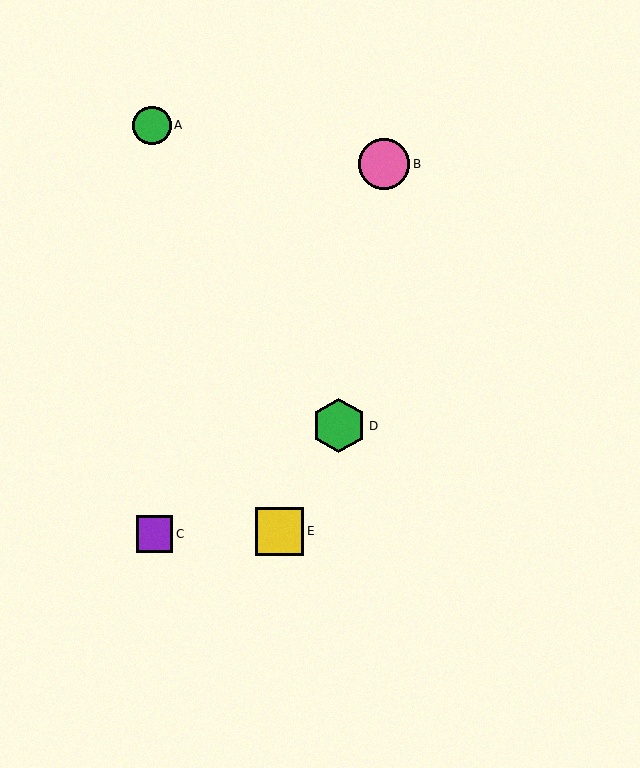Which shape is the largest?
The green hexagon (labeled D) is the largest.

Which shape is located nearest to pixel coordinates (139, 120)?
The green circle (labeled A) at (152, 125) is nearest to that location.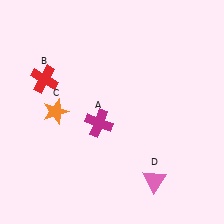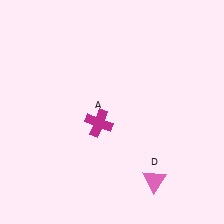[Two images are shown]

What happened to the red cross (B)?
The red cross (B) was removed in Image 2. It was in the top-left area of Image 1.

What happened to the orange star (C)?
The orange star (C) was removed in Image 2. It was in the top-left area of Image 1.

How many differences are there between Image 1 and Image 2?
There are 2 differences between the two images.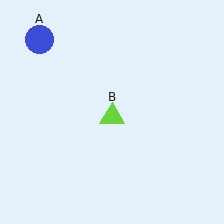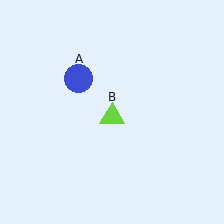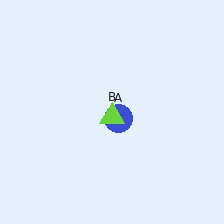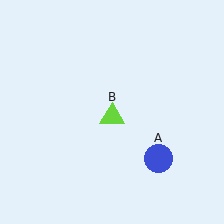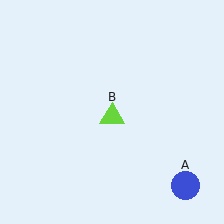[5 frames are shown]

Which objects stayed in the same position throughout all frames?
Lime triangle (object B) remained stationary.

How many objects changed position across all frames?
1 object changed position: blue circle (object A).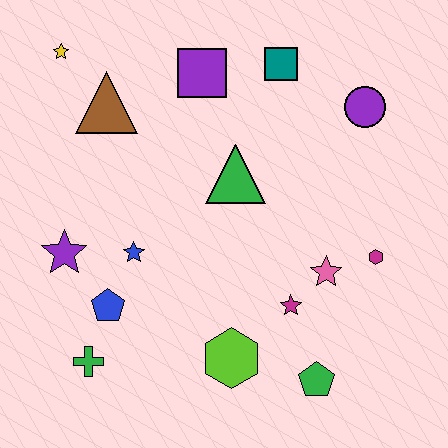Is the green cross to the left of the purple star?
No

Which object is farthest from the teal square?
The green cross is farthest from the teal square.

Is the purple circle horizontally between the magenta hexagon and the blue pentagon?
Yes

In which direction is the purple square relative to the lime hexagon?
The purple square is above the lime hexagon.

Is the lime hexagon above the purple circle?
No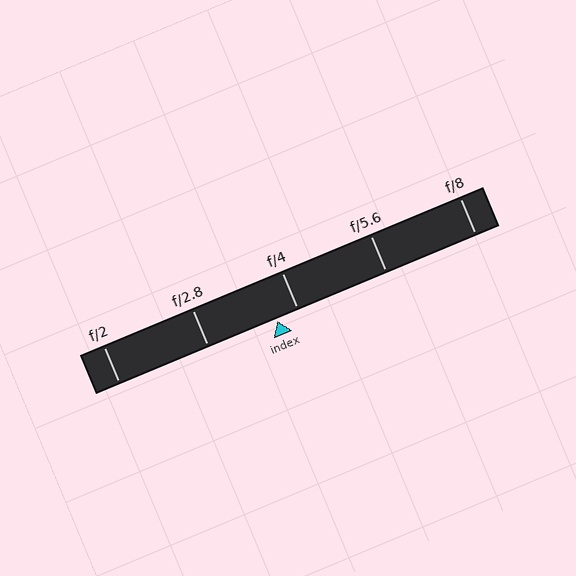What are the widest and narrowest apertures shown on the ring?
The widest aperture shown is f/2 and the narrowest is f/8.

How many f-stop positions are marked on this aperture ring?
There are 5 f-stop positions marked.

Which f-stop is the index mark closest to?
The index mark is closest to f/4.